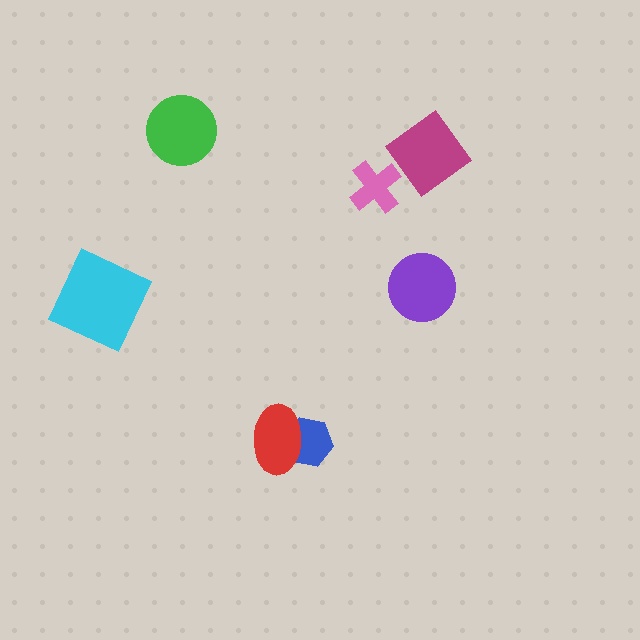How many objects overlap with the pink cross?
1 object overlaps with the pink cross.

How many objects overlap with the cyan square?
0 objects overlap with the cyan square.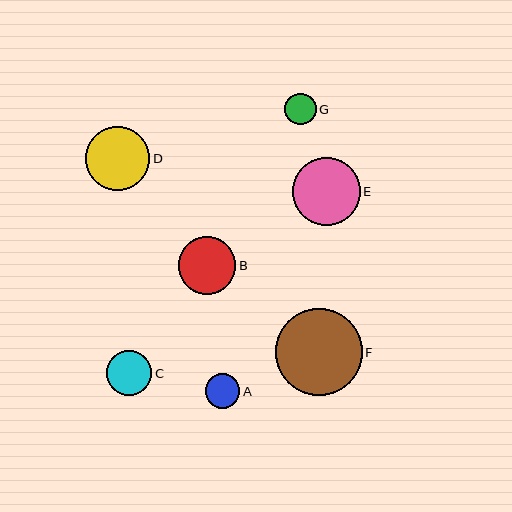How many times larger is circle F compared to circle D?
Circle F is approximately 1.4 times the size of circle D.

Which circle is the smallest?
Circle G is the smallest with a size of approximately 32 pixels.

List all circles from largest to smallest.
From largest to smallest: F, E, D, B, C, A, G.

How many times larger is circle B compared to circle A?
Circle B is approximately 1.7 times the size of circle A.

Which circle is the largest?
Circle F is the largest with a size of approximately 87 pixels.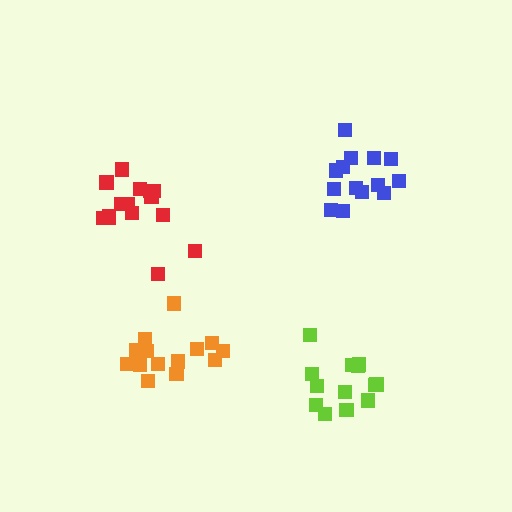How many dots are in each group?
Group 1: 14 dots, Group 2: 13 dots, Group 3: 15 dots, Group 4: 15 dots (57 total).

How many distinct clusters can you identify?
There are 4 distinct clusters.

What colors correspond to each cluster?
The clusters are colored: blue, lime, red, orange.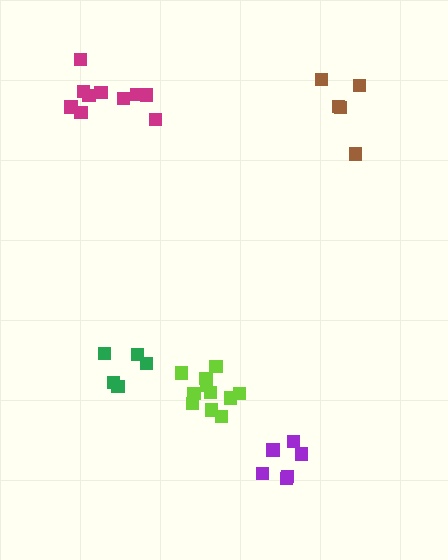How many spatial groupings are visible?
There are 5 spatial groupings.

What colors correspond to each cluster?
The clusters are colored: purple, brown, green, lime, magenta.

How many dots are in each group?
Group 1: 6 dots, Group 2: 5 dots, Group 3: 5 dots, Group 4: 11 dots, Group 5: 10 dots (37 total).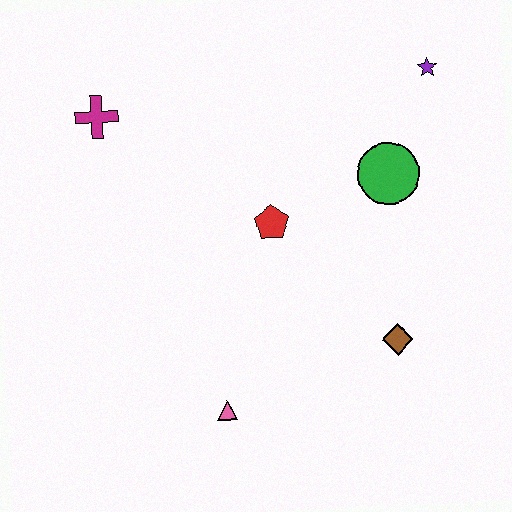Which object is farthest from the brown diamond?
The magenta cross is farthest from the brown diamond.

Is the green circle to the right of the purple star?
No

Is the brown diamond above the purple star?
No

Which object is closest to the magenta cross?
The red pentagon is closest to the magenta cross.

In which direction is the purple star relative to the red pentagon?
The purple star is to the right of the red pentagon.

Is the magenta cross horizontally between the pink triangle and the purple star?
No